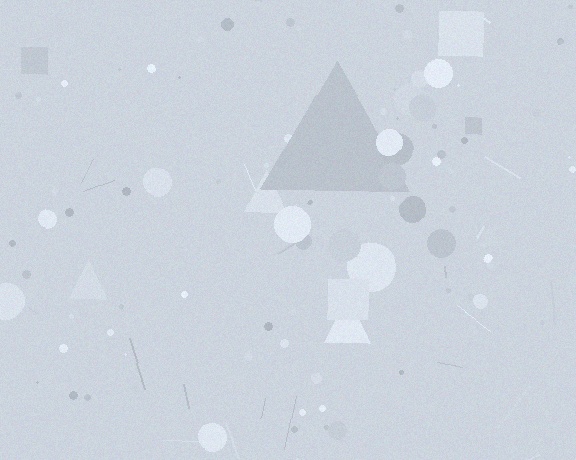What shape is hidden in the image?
A triangle is hidden in the image.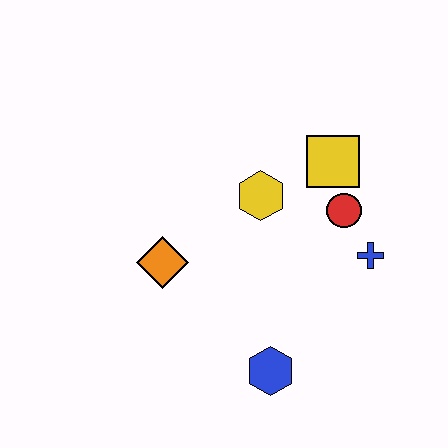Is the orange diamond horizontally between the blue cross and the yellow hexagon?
No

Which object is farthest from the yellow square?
The blue hexagon is farthest from the yellow square.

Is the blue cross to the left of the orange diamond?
No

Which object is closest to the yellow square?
The red circle is closest to the yellow square.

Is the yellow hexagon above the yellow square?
No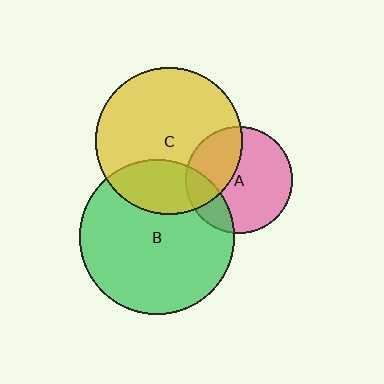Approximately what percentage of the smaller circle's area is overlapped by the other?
Approximately 35%.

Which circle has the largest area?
Circle B (green).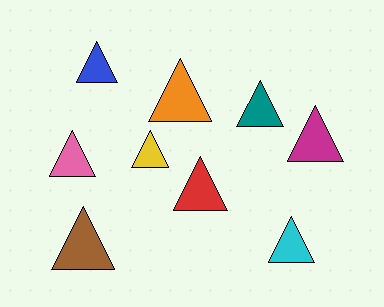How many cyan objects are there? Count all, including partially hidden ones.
There is 1 cyan object.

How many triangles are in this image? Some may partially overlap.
There are 9 triangles.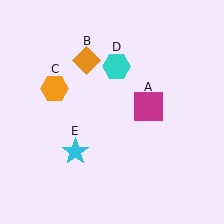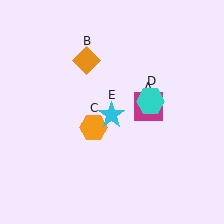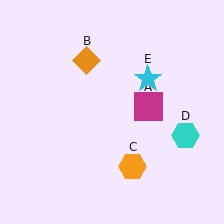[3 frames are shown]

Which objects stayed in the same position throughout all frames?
Magenta square (object A) and orange diamond (object B) remained stationary.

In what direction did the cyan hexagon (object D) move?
The cyan hexagon (object D) moved down and to the right.